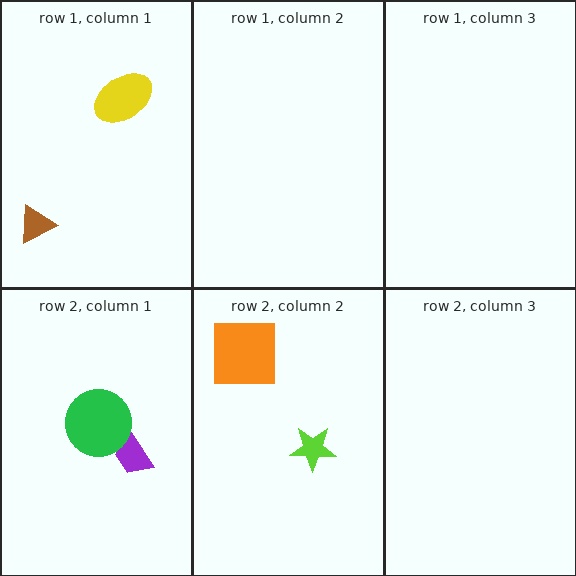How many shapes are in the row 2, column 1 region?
2.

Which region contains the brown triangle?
The row 1, column 1 region.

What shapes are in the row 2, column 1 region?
The purple trapezoid, the green circle.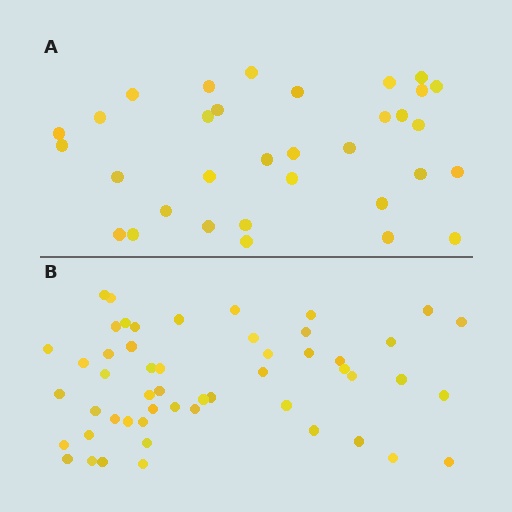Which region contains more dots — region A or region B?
Region B (the bottom region) has more dots.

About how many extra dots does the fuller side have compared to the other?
Region B has approximately 20 more dots than region A.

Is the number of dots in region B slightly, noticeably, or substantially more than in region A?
Region B has substantially more. The ratio is roughly 1.6 to 1.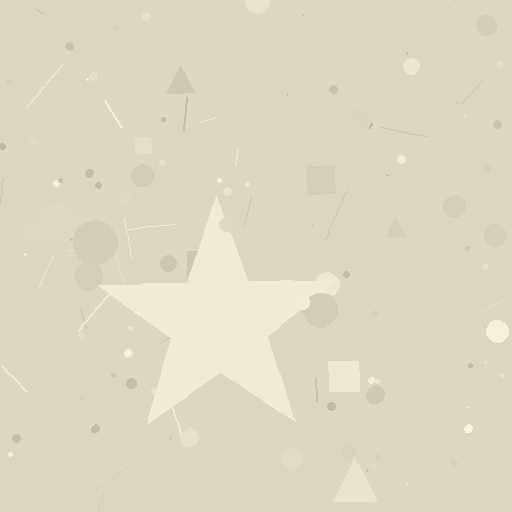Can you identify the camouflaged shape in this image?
The camouflaged shape is a star.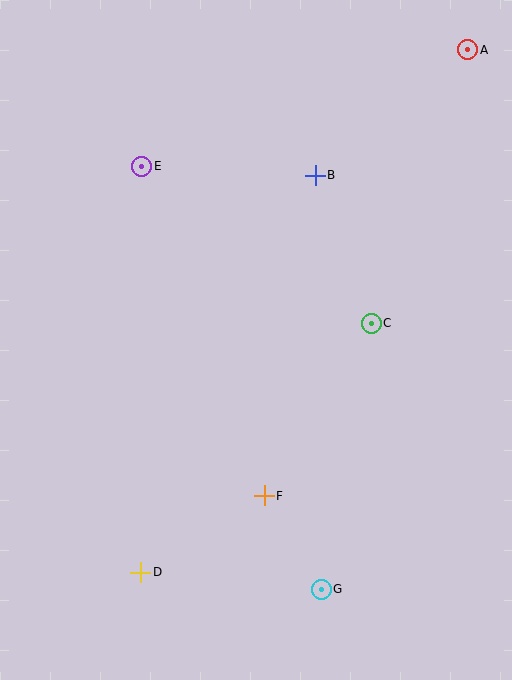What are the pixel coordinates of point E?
Point E is at (142, 166).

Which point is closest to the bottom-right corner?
Point G is closest to the bottom-right corner.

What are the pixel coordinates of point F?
Point F is at (264, 496).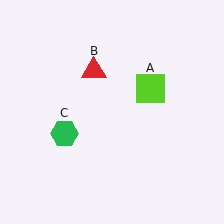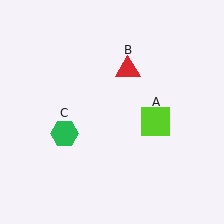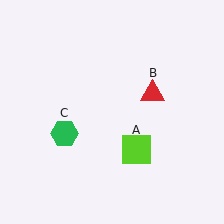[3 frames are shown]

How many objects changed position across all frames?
2 objects changed position: lime square (object A), red triangle (object B).